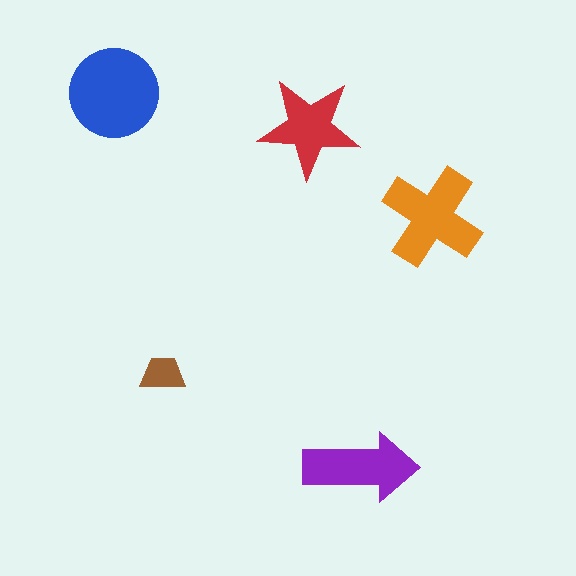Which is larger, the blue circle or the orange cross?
The blue circle.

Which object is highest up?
The blue circle is topmost.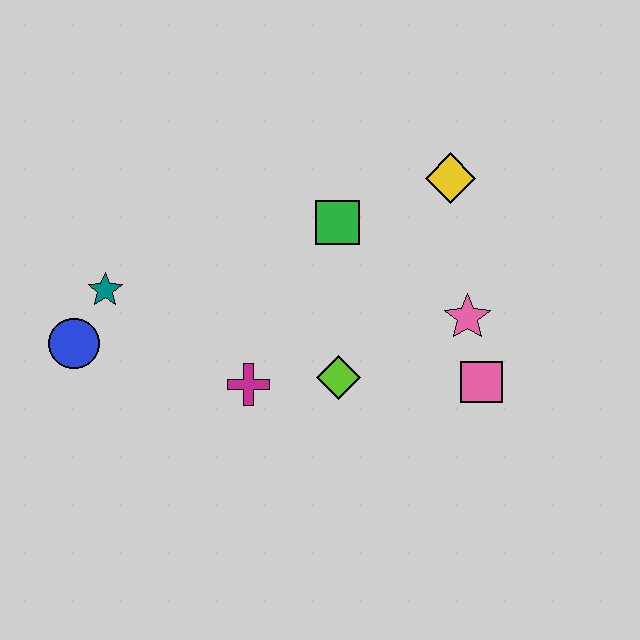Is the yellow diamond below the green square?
No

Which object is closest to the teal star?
The blue circle is closest to the teal star.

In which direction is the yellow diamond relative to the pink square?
The yellow diamond is above the pink square.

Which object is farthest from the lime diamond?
The blue circle is farthest from the lime diamond.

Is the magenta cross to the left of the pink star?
Yes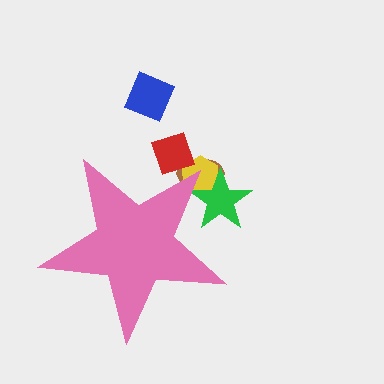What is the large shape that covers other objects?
A pink star.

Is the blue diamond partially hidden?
No, the blue diamond is fully visible.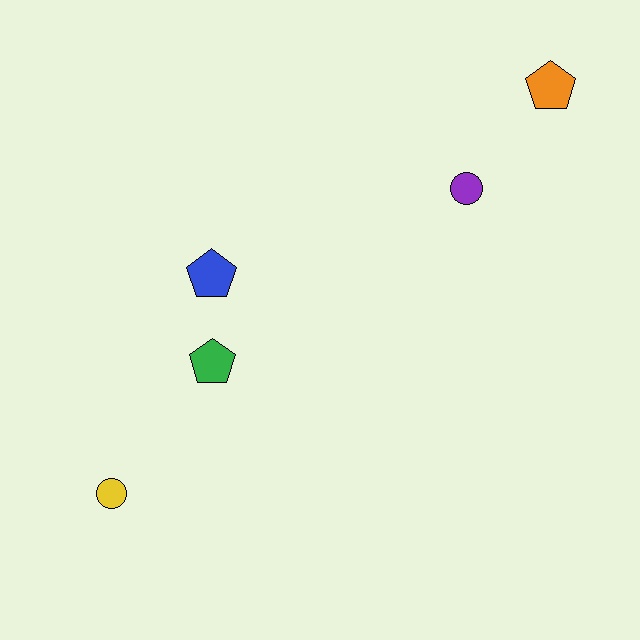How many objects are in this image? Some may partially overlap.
There are 5 objects.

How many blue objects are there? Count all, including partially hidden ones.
There is 1 blue object.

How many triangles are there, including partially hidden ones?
There are no triangles.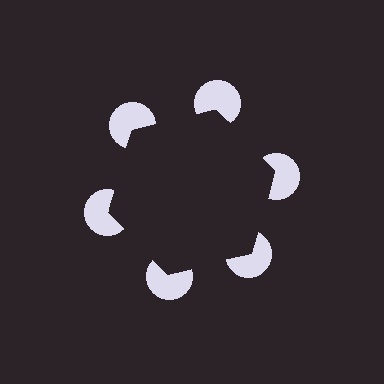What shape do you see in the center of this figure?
An illusory hexagon — its edges are inferred from the aligned wedge cuts in the pac-man discs, not physically drawn.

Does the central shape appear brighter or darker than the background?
It typically appears slightly darker than the background, even though no actual brightness change is drawn.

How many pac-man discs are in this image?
There are 6 — one at each vertex of the illusory hexagon.